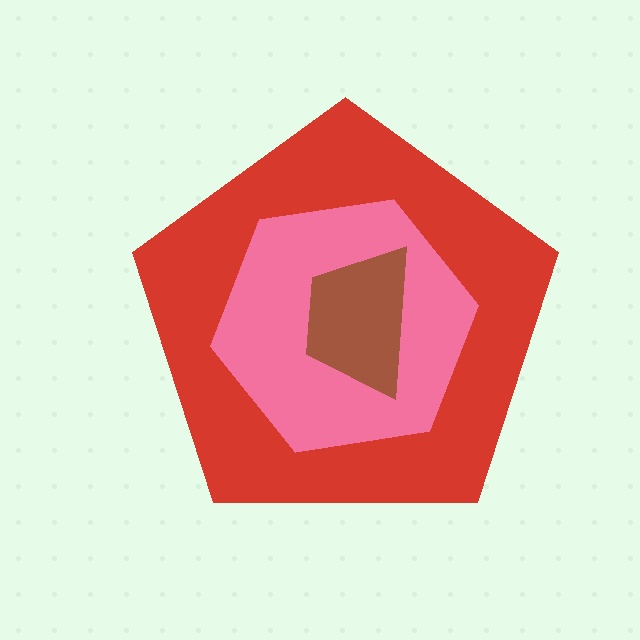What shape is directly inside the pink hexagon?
The brown trapezoid.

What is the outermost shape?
The red pentagon.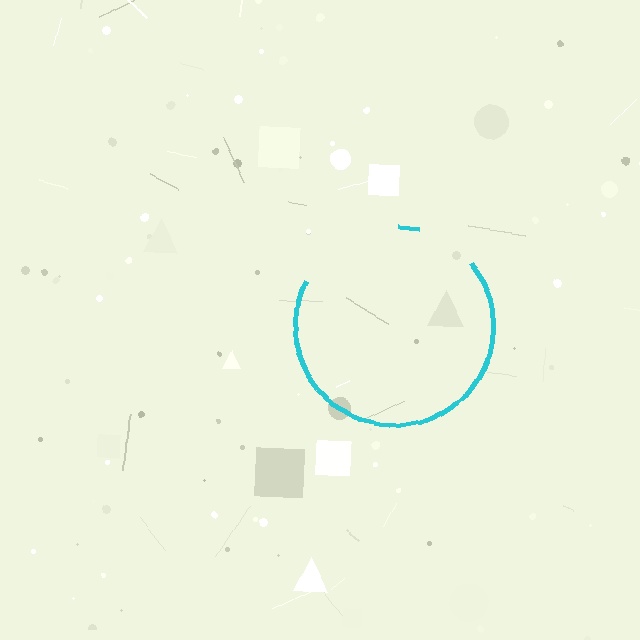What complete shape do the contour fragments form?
The contour fragments form a circle.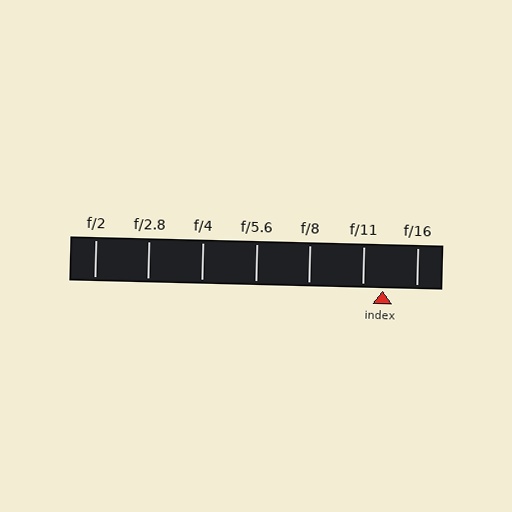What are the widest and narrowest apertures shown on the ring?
The widest aperture shown is f/2 and the narrowest is f/16.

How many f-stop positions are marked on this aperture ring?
There are 7 f-stop positions marked.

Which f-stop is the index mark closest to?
The index mark is closest to f/11.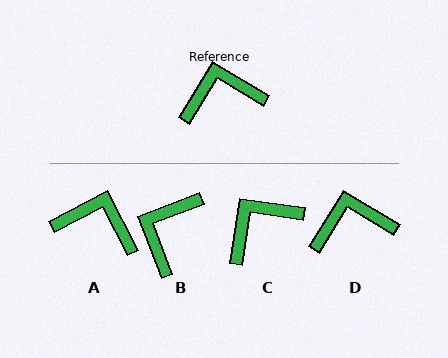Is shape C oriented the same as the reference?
No, it is off by about 23 degrees.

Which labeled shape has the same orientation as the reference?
D.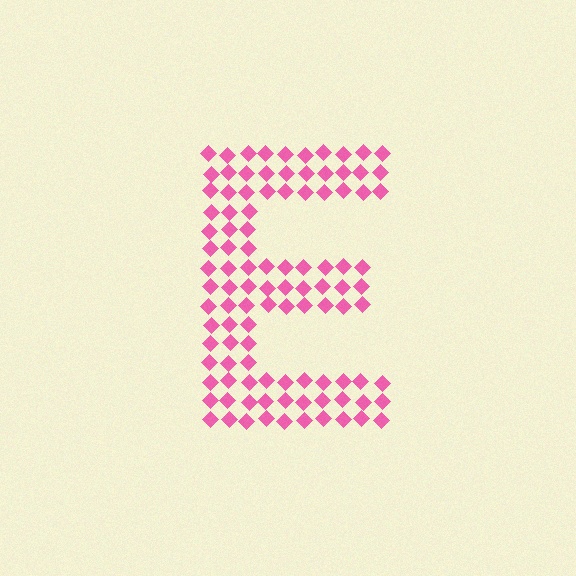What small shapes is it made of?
It is made of small diamonds.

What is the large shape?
The large shape is the letter E.